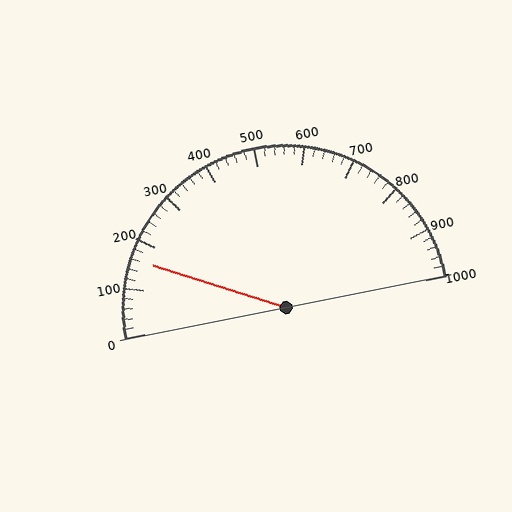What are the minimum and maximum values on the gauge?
The gauge ranges from 0 to 1000.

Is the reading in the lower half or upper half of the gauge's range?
The reading is in the lower half of the range (0 to 1000).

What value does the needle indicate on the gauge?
The needle indicates approximately 160.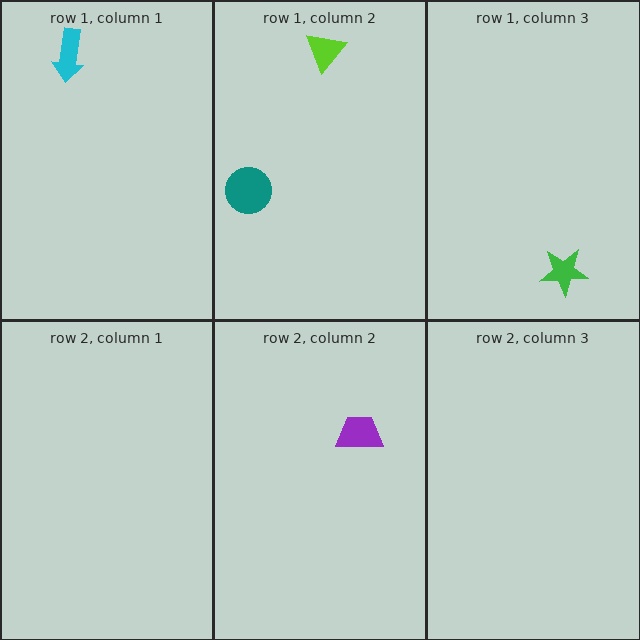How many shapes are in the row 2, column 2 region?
1.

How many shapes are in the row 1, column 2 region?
2.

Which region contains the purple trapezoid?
The row 2, column 2 region.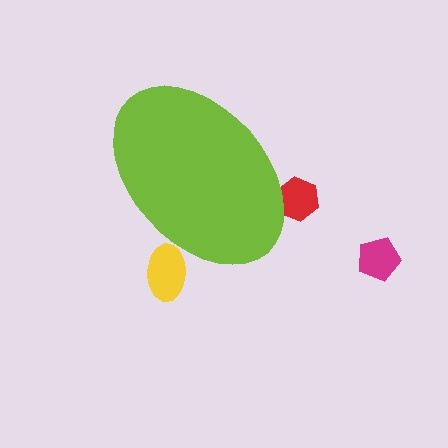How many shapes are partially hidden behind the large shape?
2 shapes are partially hidden.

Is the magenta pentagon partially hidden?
No, the magenta pentagon is fully visible.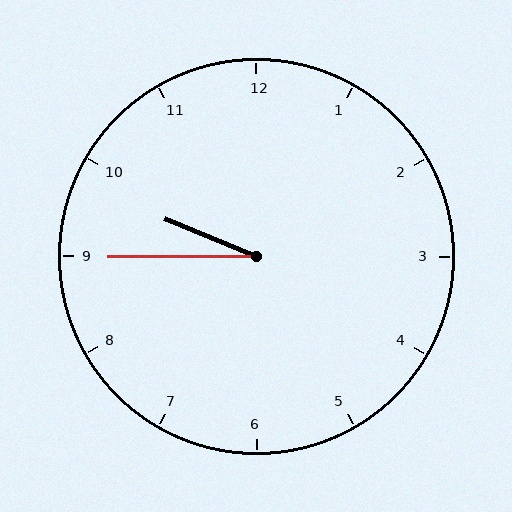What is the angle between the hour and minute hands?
Approximately 22 degrees.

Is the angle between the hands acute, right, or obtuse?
It is acute.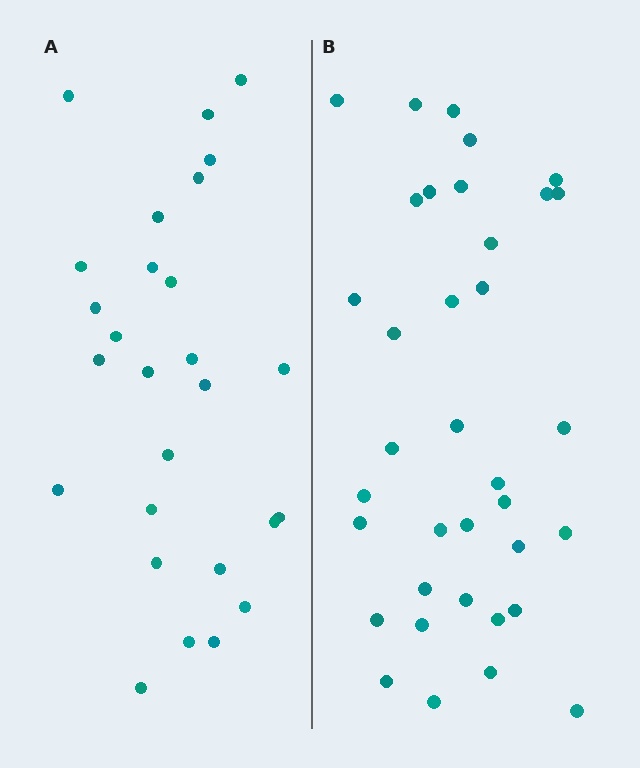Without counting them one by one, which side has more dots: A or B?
Region B (the right region) has more dots.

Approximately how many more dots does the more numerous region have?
Region B has roughly 8 or so more dots than region A.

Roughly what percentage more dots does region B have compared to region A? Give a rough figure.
About 35% more.